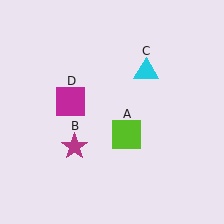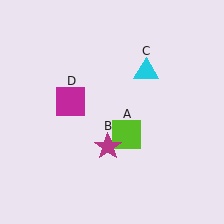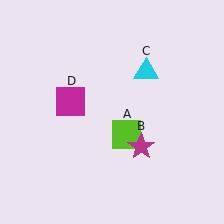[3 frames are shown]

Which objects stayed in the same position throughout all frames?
Lime square (object A) and cyan triangle (object C) and magenta square (object D) remained stationary.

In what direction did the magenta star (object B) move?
The magenta star (object B) moved right.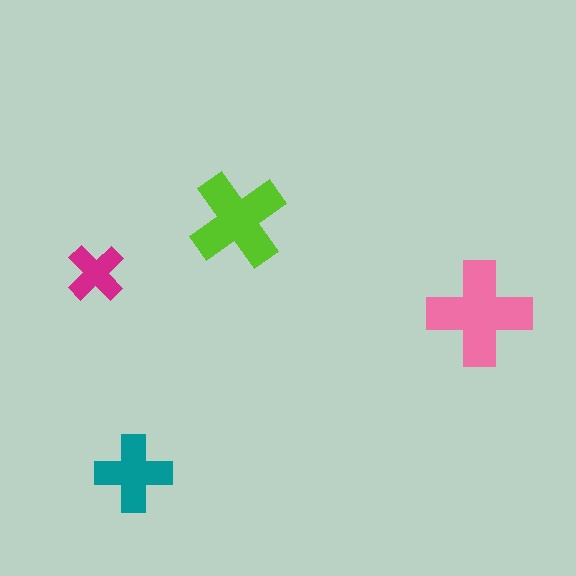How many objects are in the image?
There are 4 objects in the image.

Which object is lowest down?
The teal cross is bottommost.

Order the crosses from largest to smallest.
the pink one, the lime one, the teal one, the magenta one.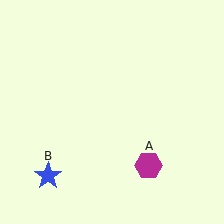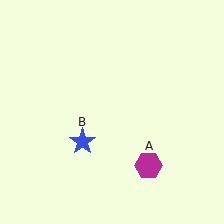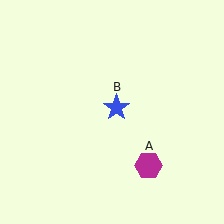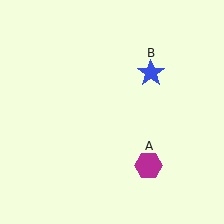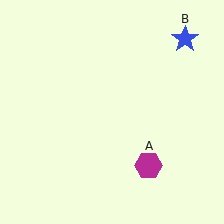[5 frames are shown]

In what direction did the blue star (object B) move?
The blue star (object B) moved up and to the right.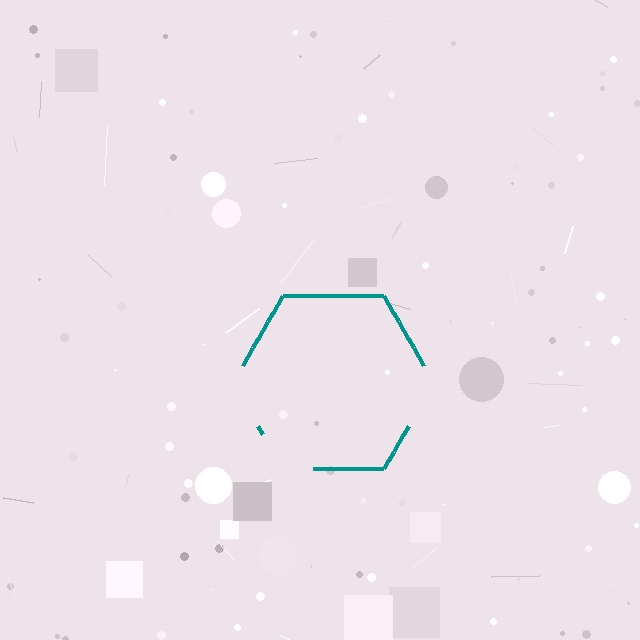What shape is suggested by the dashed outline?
The dashed outline suggests a hexagon.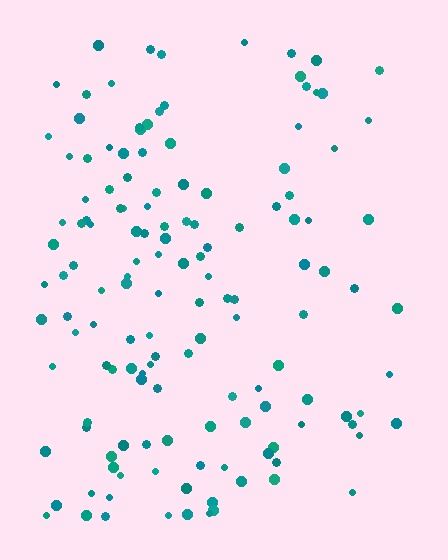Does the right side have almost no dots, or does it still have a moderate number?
Still a moderate number, just noticeably fewer than the left.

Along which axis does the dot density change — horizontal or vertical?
Horizontal.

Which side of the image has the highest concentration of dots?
The left.